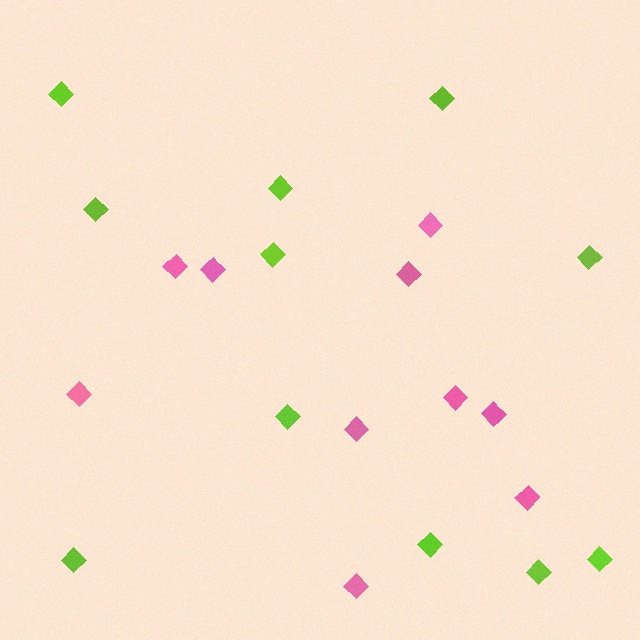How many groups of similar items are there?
There are 2 groups: one group of lime diamonds (11) and one group of pink diamonds (10).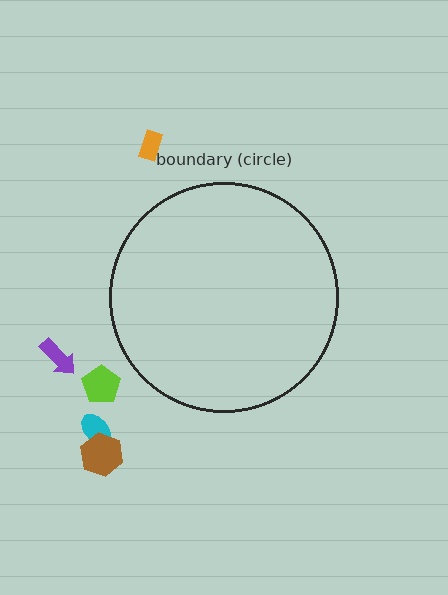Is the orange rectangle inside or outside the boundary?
Outside.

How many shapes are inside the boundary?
0 inside, 5 outside.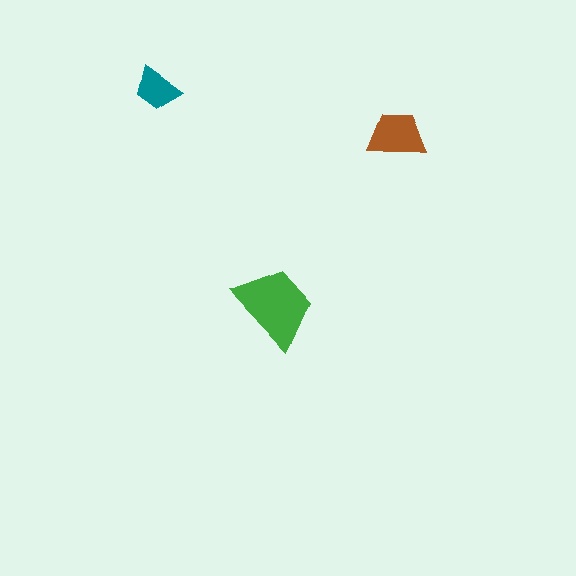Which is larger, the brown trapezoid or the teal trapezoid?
The brown one.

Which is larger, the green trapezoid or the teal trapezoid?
The green one.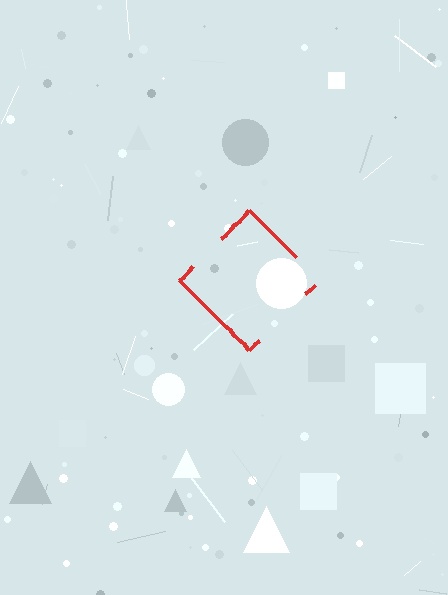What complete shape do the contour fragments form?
The contour fragments form a diamond.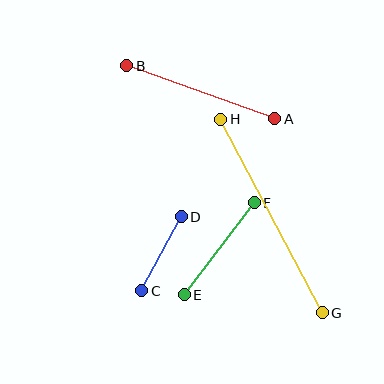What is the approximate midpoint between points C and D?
The midpoint is at approximately (161, 254) pixels.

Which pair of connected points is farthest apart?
Points G and H are farthest apart.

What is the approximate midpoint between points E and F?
The midpoint is at approximately (219, 249) pixels.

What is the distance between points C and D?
The distance is approximately 84 pixels.